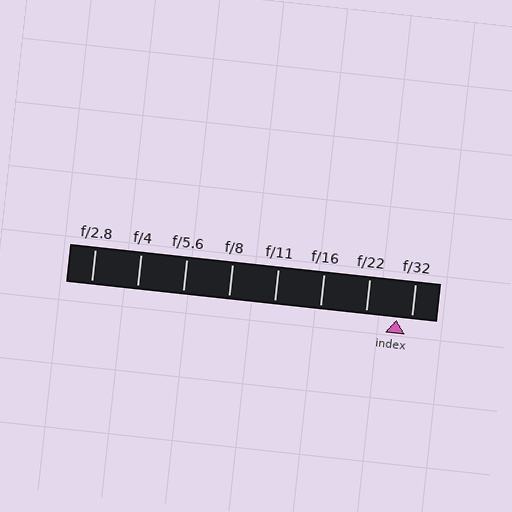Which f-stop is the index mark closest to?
The index mark is closest to f/32.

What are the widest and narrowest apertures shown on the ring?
The widest aperture shown is f/2.8 and the narrowest is f/32.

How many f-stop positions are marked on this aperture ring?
There are 8 f-stop positions marked.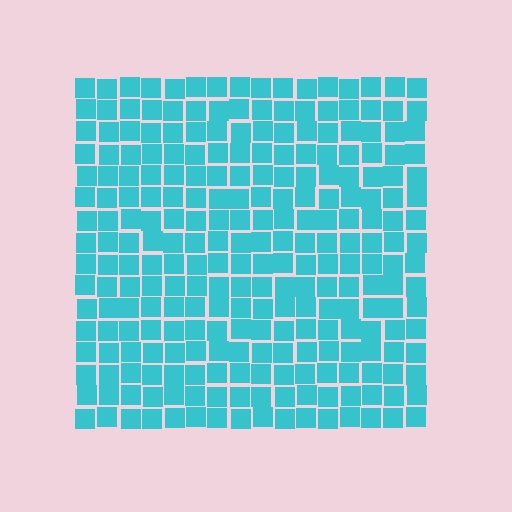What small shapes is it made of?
It is made of small squares.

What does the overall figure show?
The overall figure shows a square.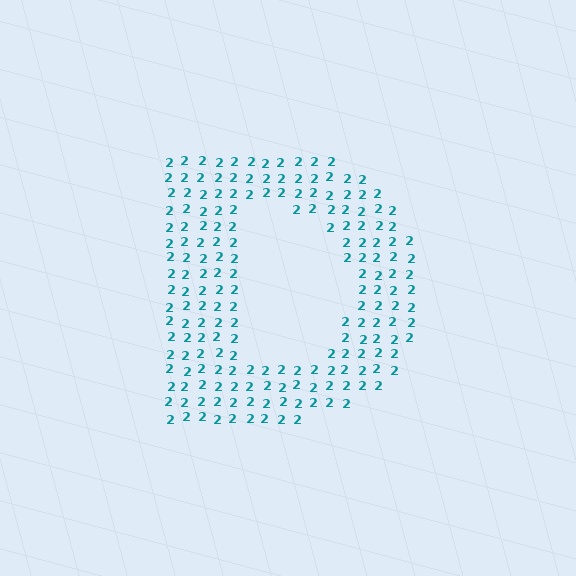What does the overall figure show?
The overall figure shows the letter D.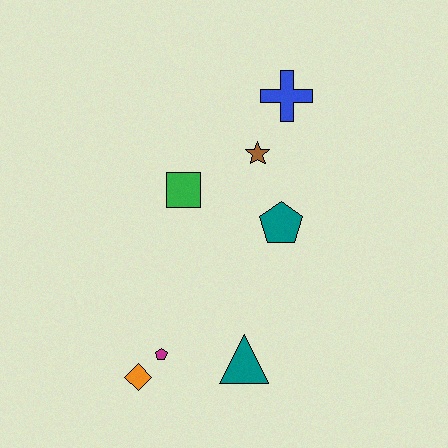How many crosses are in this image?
There is 1 cross.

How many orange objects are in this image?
There is 1 orange object.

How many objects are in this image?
There are 7 objects.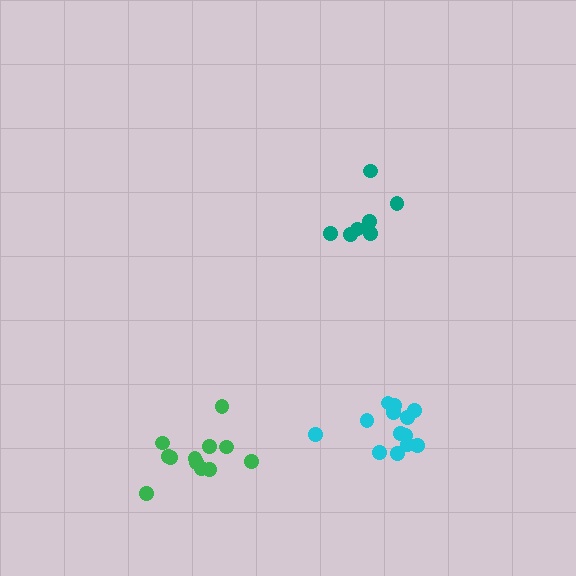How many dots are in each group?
Group 1: 7 dots, Group 2: 13 dots, Group 3: 12 dots (32 total).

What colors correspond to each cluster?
The clusters are colored: teal, cyan, green.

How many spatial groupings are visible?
There are 3 spatial groupings.